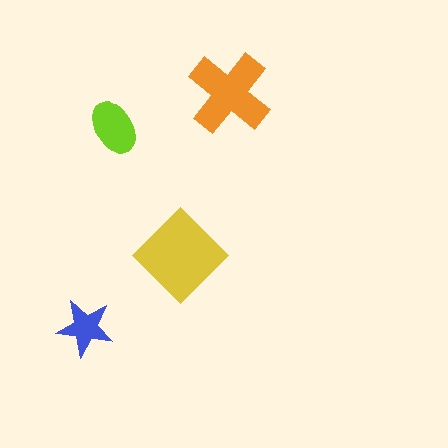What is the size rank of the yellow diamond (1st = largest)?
1st.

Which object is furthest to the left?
The blue star is leftmost.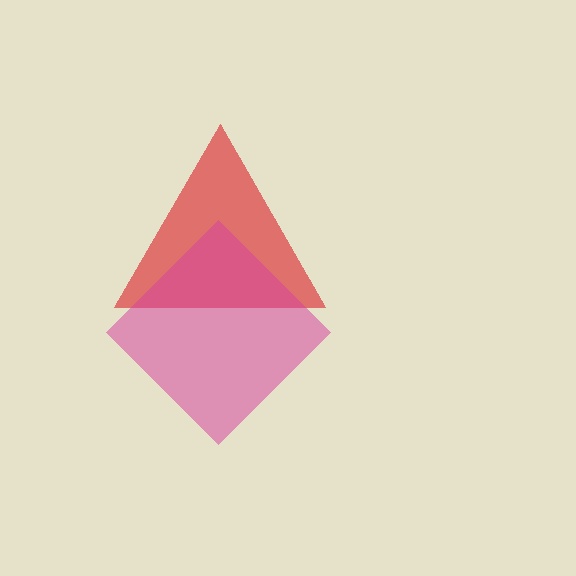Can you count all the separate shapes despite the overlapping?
Yes, there are 2 separate shapes.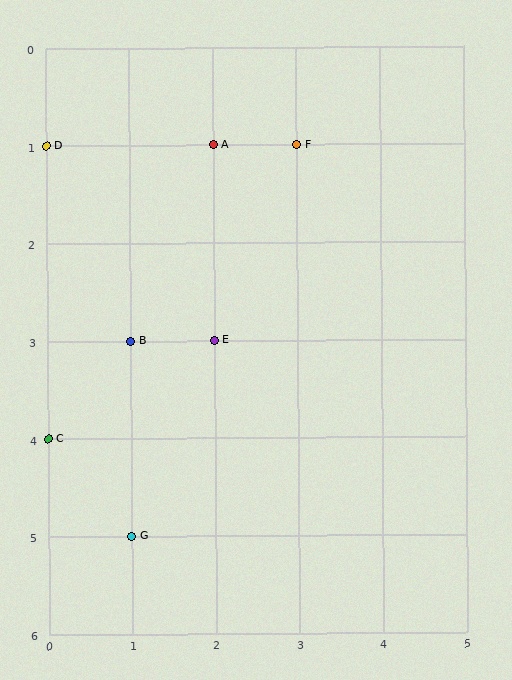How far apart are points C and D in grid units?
Points C and D are 3 rows apart.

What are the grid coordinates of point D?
Point D is at grid coordinates (0, 1).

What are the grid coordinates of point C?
Point C is at grid coordinates (0, 4).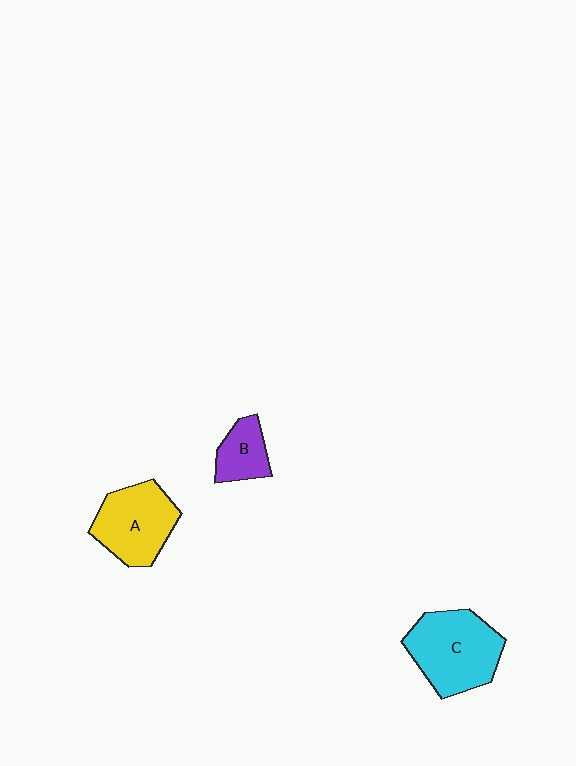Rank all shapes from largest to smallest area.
From largest to smallest: C (cyan), A (yellow), B (purple).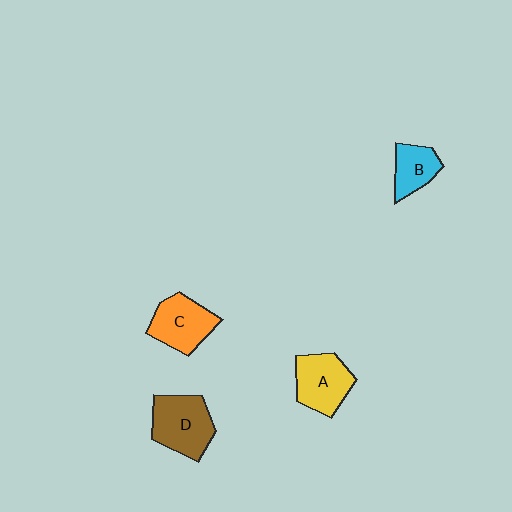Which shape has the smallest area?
Shape B (cyan).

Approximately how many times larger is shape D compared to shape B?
Approximately 1.7 times.